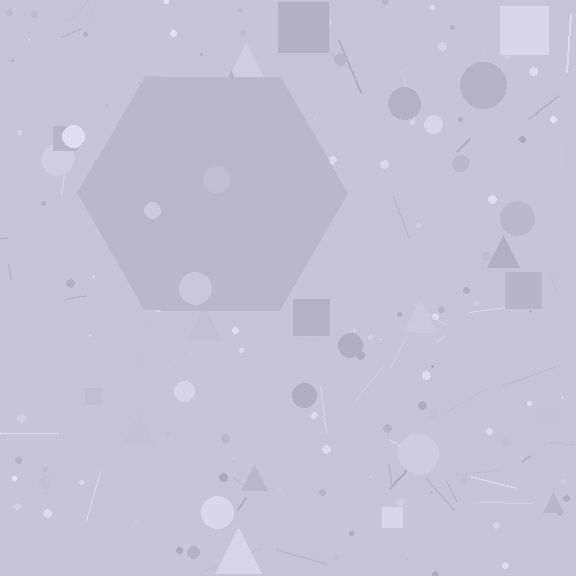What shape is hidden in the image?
A hexagon is hidden in the image.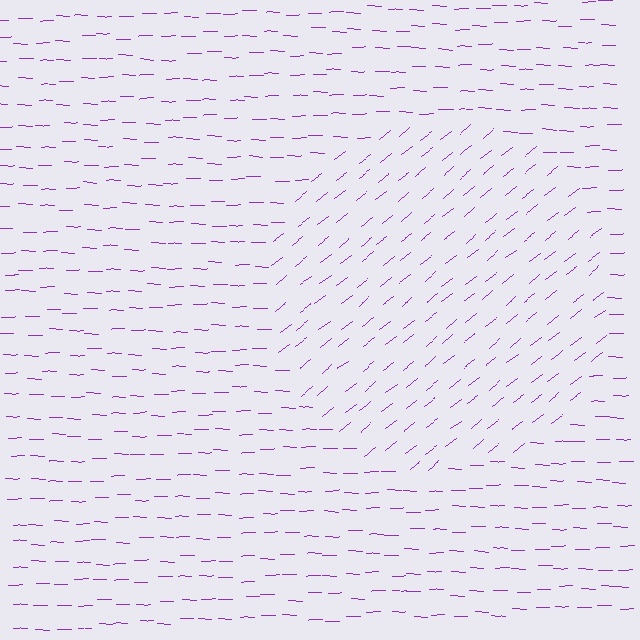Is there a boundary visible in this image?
Yes, there is a texture boundary formed by a change in line orientation.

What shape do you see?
I see a circle.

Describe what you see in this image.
The image is filled with small purple line segments. A circle region in the image has lines oriented differently from the surrounding lines, creating a visible texture boundary.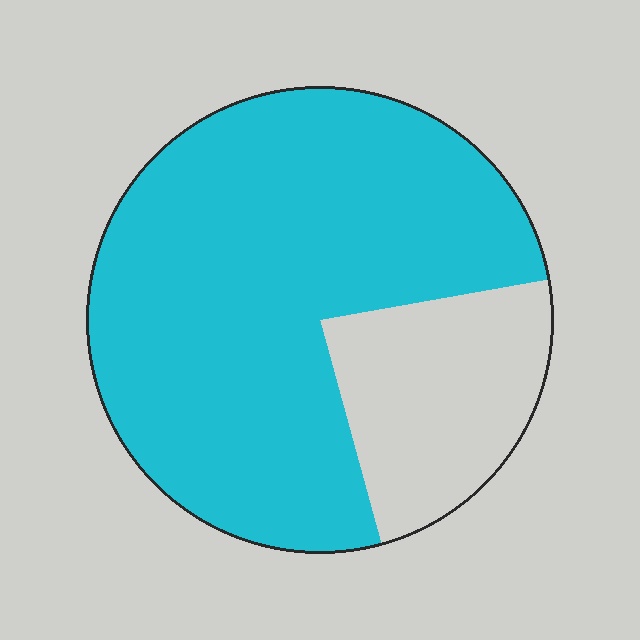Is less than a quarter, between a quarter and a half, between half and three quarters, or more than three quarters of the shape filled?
More than three quarters.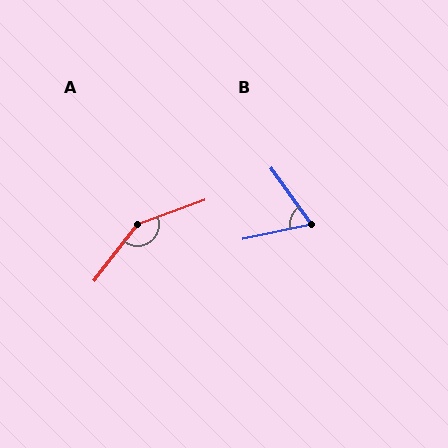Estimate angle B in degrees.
Approximately 67 degrees.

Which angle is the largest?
A, at approximately 148 degrees.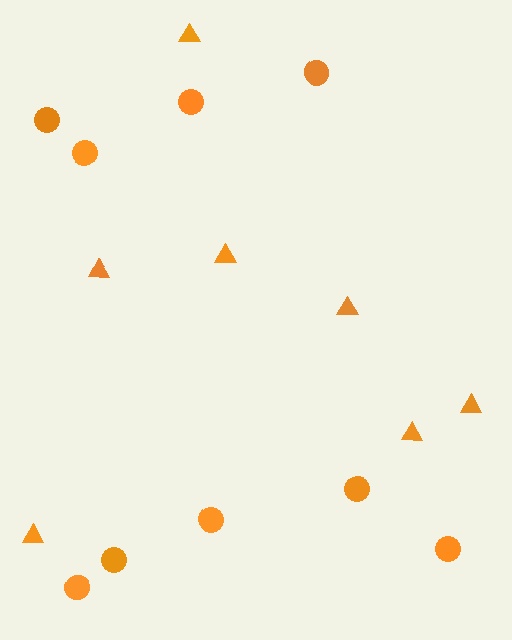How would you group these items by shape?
There are 2 groups: one group of triangles (7) and one group of circles (9).